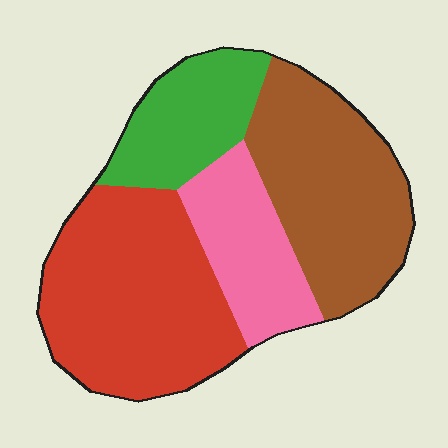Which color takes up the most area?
Red, at roughly 35%.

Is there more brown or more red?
Red.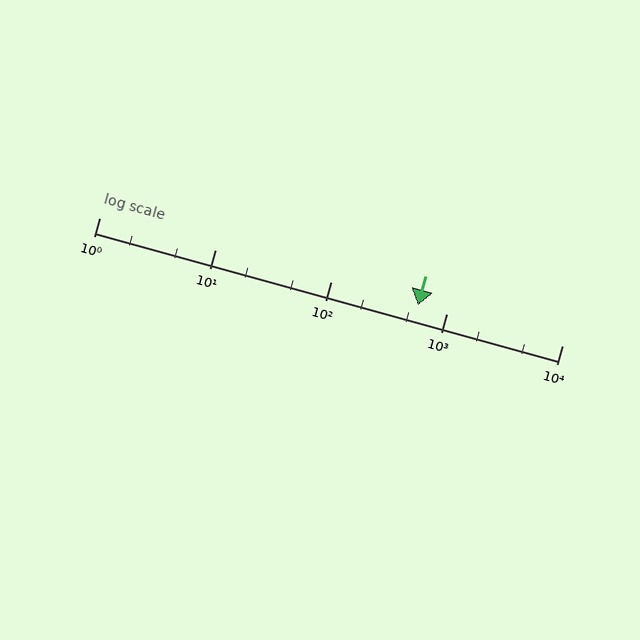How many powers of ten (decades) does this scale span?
The scale spans 4 decades, from 1 to 10000.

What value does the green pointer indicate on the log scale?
The pointer indicates approximately 570.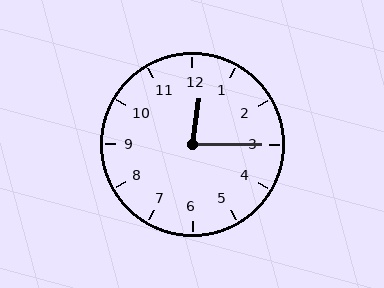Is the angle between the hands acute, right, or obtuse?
It is acute.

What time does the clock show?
12:15.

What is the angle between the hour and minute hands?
Approximately 82 degrees.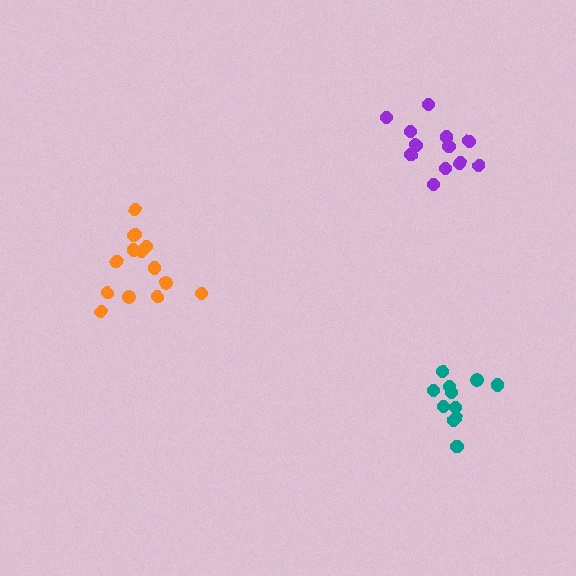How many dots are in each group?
Group 1: 12 dots, Group 2: 11 dots, Group 3: 14 dots (37 total).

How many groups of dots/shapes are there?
There are 3 groups.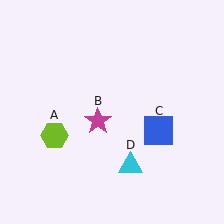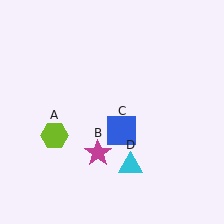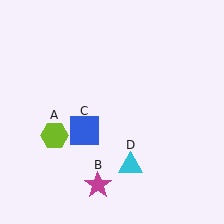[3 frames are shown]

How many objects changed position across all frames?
2 objects changed position: magenta star (object B), blue square (object C).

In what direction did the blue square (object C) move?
The blue square (object C) moved left.